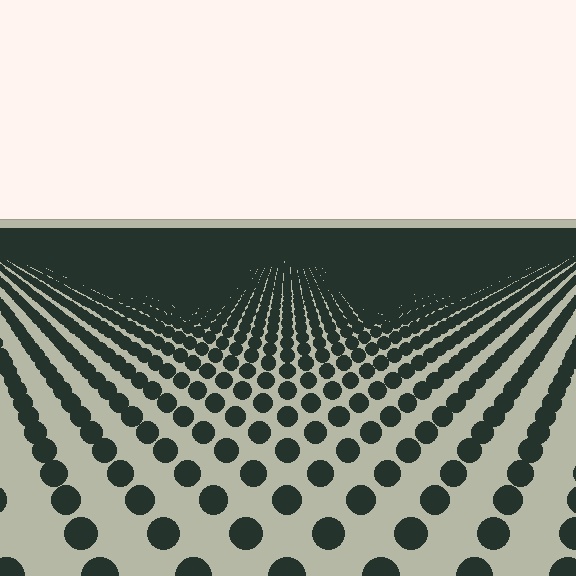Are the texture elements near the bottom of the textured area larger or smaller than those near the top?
Larger. Near the bottom, elements are closer to the viewer and appear at a bigger on-screen size.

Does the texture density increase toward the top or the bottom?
Density increases toward the top.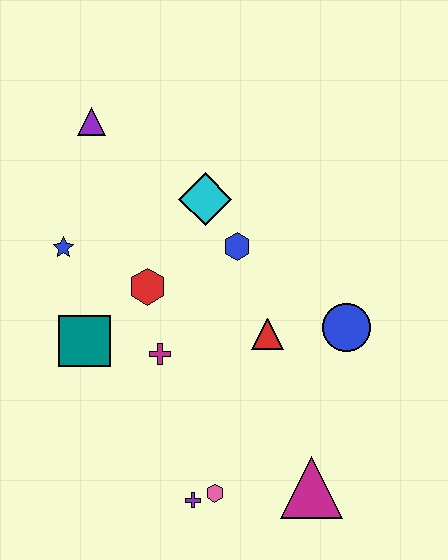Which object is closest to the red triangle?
The blue circle is closest to the red triangle.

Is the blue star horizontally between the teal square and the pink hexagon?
No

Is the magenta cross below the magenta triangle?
No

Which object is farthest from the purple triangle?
The magenta triangle is farthest from the purple triangle.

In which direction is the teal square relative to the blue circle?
The teal square is to the left of the blue circle.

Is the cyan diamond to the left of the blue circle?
Yes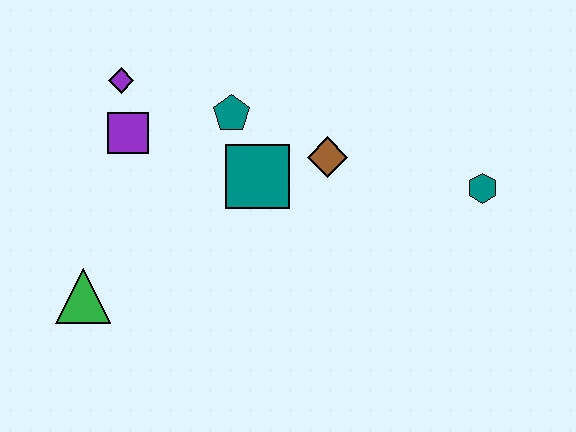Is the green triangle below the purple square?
Yes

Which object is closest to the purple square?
The purple diamond is closest to the purple square.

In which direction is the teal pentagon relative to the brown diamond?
The teal pentagon is to the left of the brown diamond.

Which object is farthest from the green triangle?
The teal hexagon is farthest from the green triangle.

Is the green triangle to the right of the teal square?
No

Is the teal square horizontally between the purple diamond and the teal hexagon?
Yes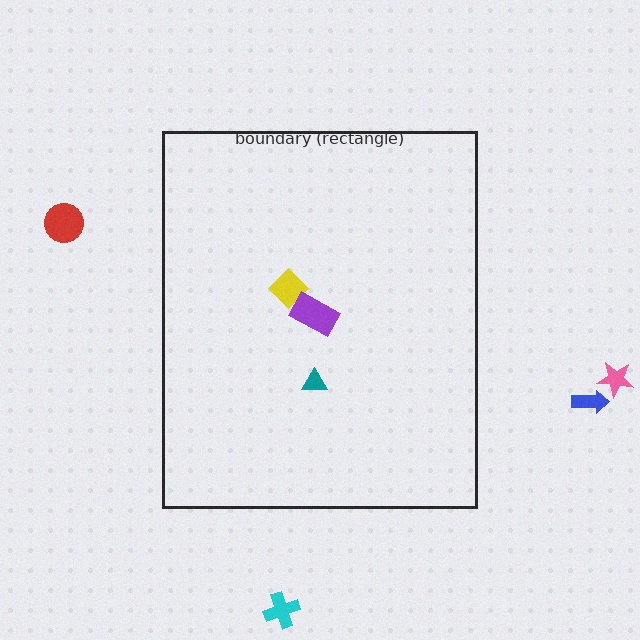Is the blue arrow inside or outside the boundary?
Outside.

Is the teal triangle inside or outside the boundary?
Inside.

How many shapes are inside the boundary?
3 inside, 4 outside.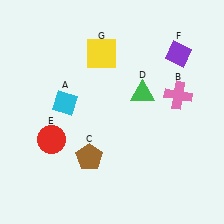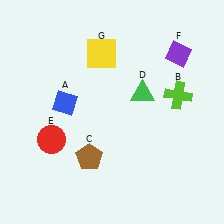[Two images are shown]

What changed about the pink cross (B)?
In Image 1, B is pink. In Image 2, it changed to lime.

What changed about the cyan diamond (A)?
In Image 1, A is cyan. In Image 2, it changed to blue.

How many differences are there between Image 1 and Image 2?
There are 2 differences between the two images.